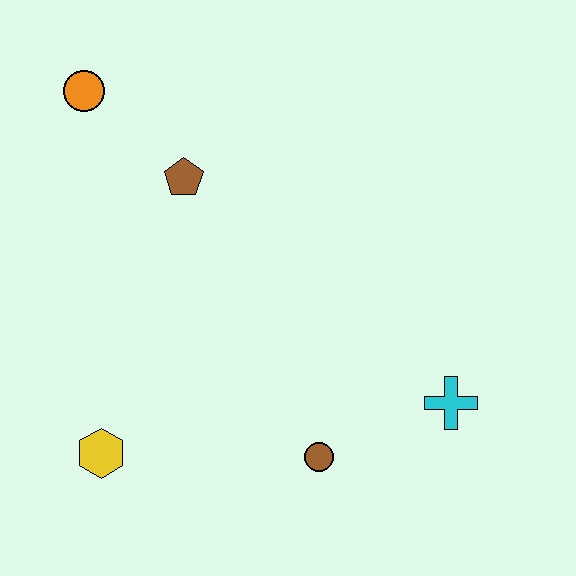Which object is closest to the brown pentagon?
The orange circle is closest to the brown pentagon.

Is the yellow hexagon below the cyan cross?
Yes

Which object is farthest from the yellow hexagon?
The orange circle is farthest from the yellow hexagon.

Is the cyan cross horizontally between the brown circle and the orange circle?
No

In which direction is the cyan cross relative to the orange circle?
The cyan cross is to the right of the orange circle.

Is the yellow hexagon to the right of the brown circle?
No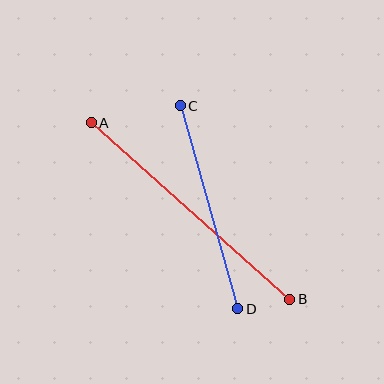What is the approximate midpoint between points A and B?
The midpoint is at approximately (191, 211) pixels.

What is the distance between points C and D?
The distance is approximately 211 pixels.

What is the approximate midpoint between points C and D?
The midpoint is at approximately (209, 207) pixels.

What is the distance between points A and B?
The distance is approximately 265 pixels.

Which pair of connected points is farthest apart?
Points A and B are farthest apart.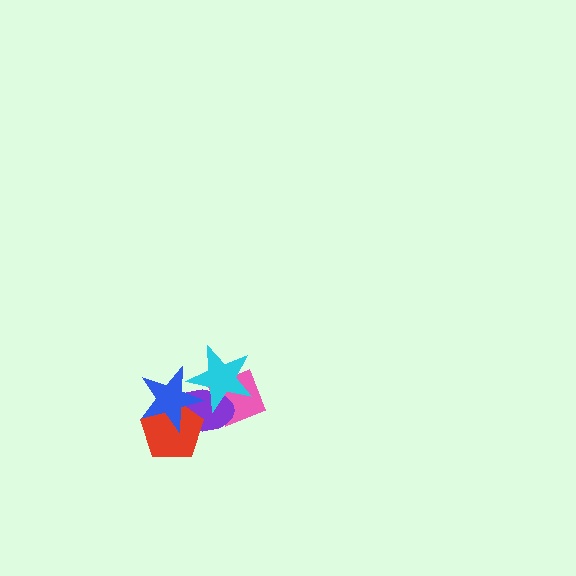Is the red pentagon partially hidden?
Yes, it is partially covered by another shape.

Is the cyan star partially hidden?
Yes, it is partially covered by another shape.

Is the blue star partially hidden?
No, no other shape covers it.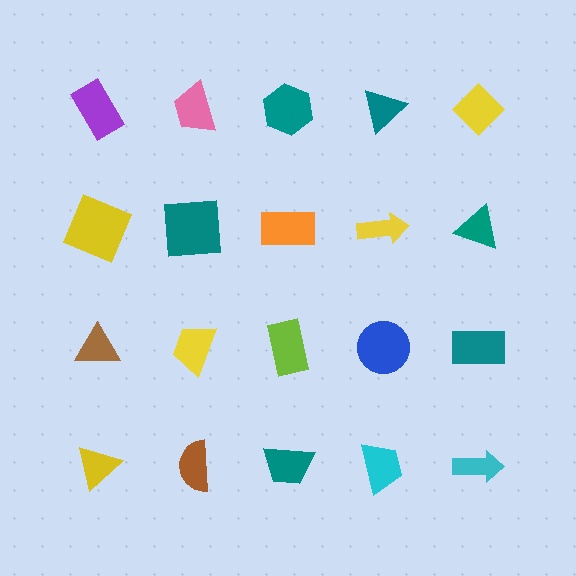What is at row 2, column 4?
A yellow arrow.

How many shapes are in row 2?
5 shapes.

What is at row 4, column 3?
A teal trapezoid.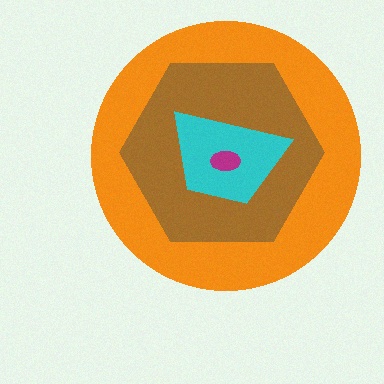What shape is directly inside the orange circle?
The brown hexagon.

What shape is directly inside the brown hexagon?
The cyan trapezoid.